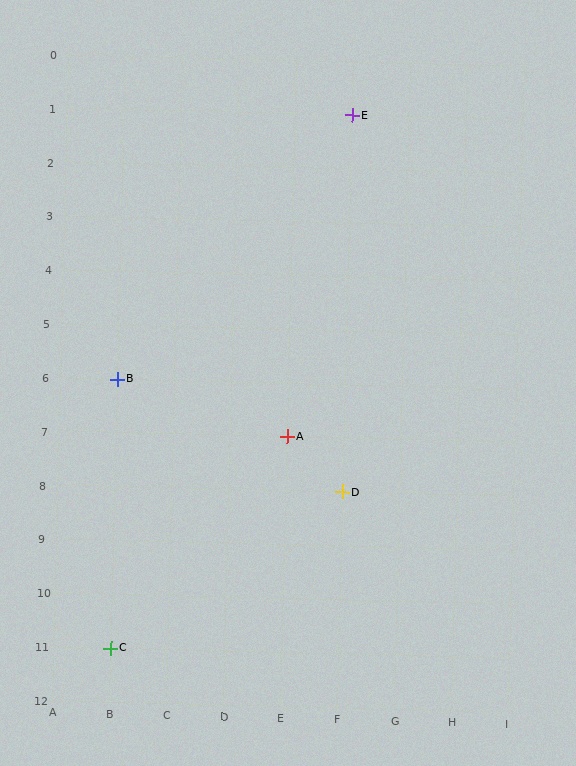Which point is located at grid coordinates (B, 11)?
Point C is at (B, 11).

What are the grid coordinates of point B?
Point B is at grid coordinates (B, 6).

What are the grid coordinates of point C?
Point C is at grid coordinates (B, 11).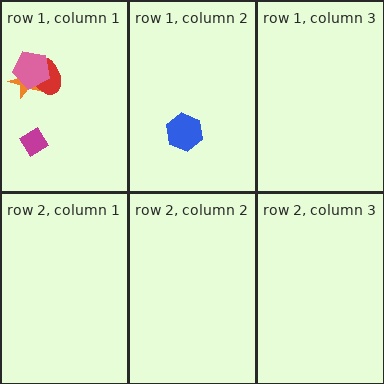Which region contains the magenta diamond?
The row 1, column 1 region.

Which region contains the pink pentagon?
The row 1, column 1 region.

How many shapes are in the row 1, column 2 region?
1.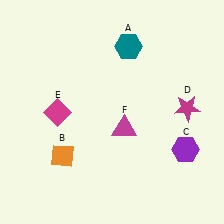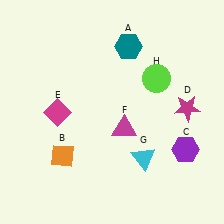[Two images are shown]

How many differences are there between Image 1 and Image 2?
There are 2 differences between the two images.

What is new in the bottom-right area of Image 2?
A cyan triangle (G) was added in the bottom-right area of Image 2.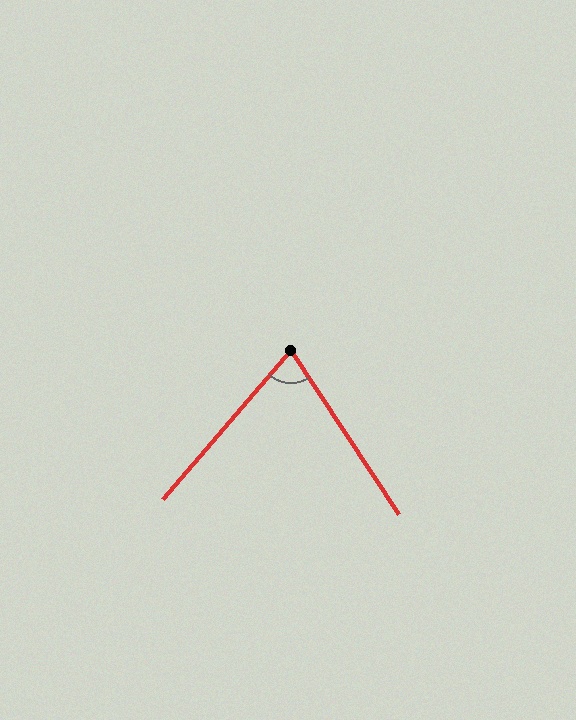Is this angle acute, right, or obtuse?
It is acute.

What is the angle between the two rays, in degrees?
Approximately 74 degrees.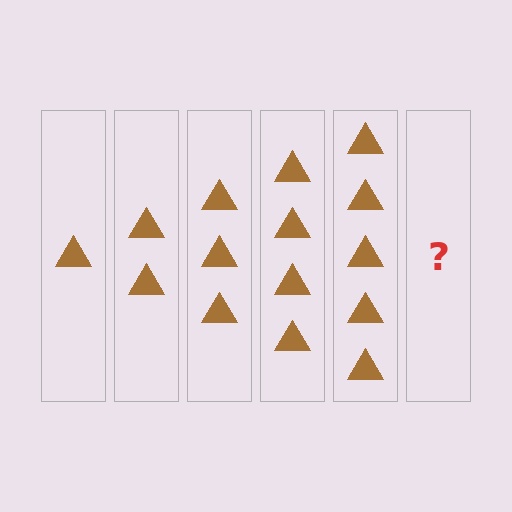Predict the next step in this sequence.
The next step is 6 triangles.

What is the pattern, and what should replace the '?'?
The pattern is that each step adds one more triangle. The '?' should be 6 triangles.